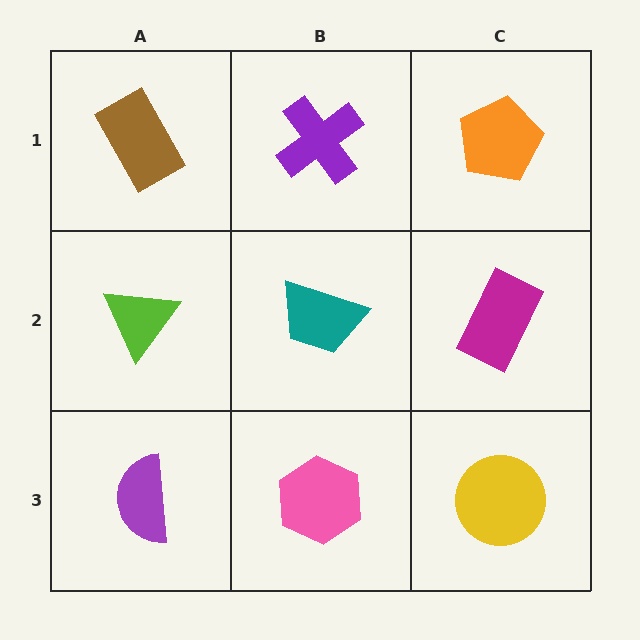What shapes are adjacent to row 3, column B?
A teal trapezoid (row 2, column B), a purple semicircle (row 3, column A), a yellow circle (row 3, column C).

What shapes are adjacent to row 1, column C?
A magenta rectangle (row 2, column C), a purple cross (row 1, column B).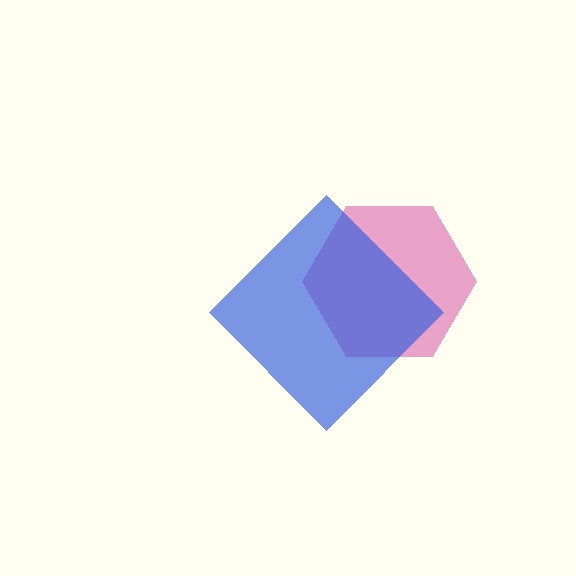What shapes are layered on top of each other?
The layered shapes are: a magenta hexagon, a blue diamond.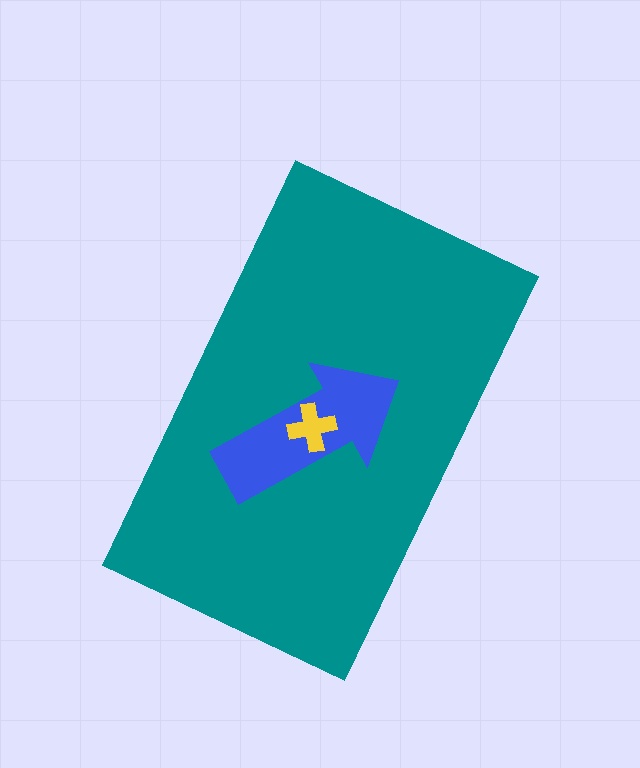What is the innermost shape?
The yellow cross.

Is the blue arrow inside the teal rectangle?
Yes.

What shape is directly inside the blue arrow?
The yellow cross.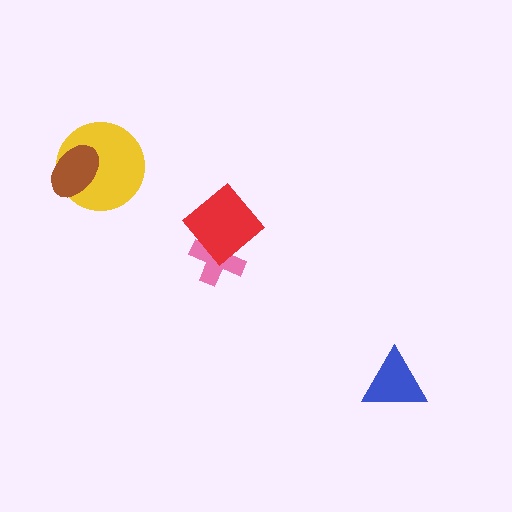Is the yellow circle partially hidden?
Yes, it is partially covered by another shape.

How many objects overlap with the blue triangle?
0 objects overlap with the blue triangle.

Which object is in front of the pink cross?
The red diamond is in front of the pink cross.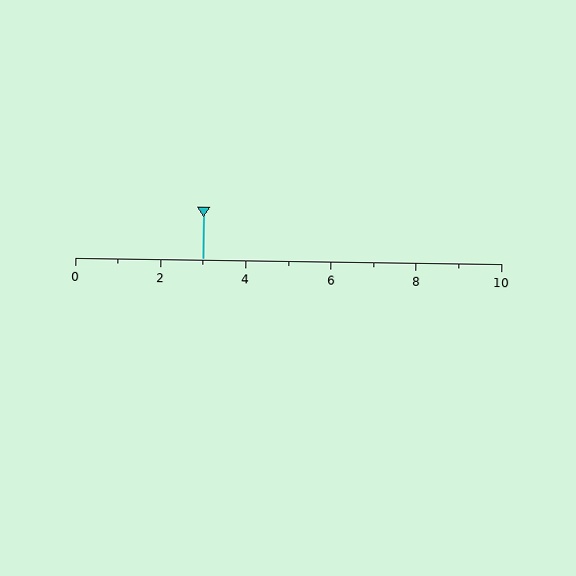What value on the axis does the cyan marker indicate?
The marker indicates approximately 3.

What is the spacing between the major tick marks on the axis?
The major ticks are spaced 2 apart.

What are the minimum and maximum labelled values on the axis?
The axis runs from 0 to 10.